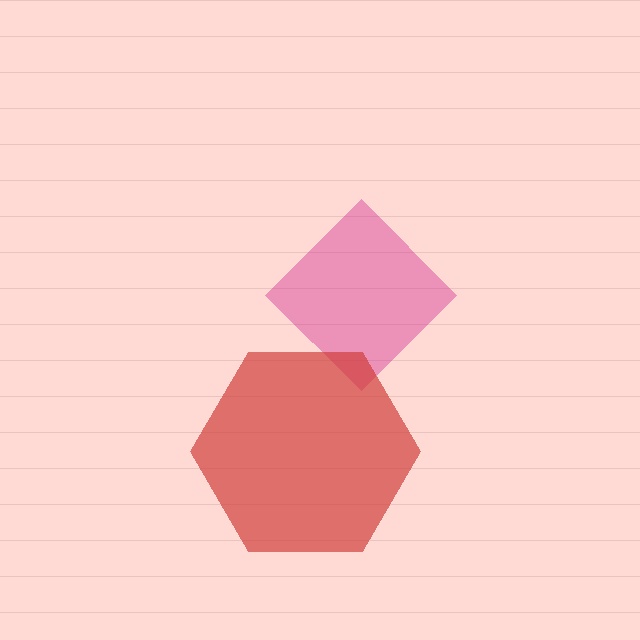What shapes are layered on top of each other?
The layered shapes are: a magenta diamond, a red hexagon.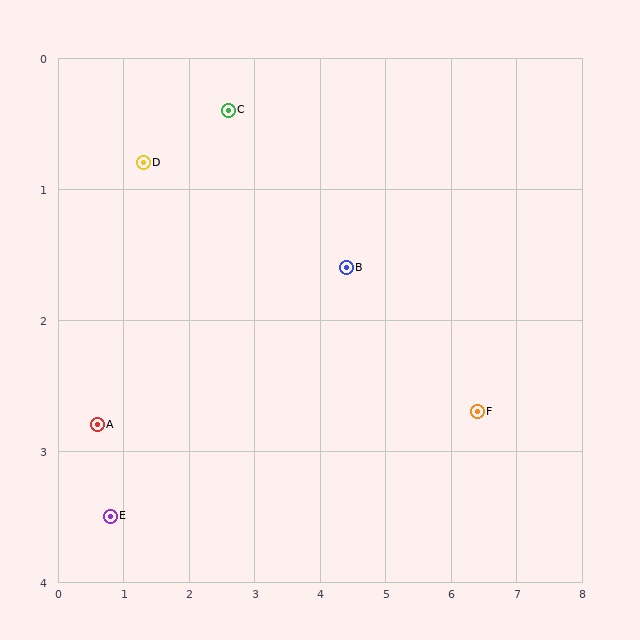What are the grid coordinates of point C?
Point C is at approximately (2.6, 0.4).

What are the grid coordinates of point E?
Point E is at approximately (0.8, 3.5).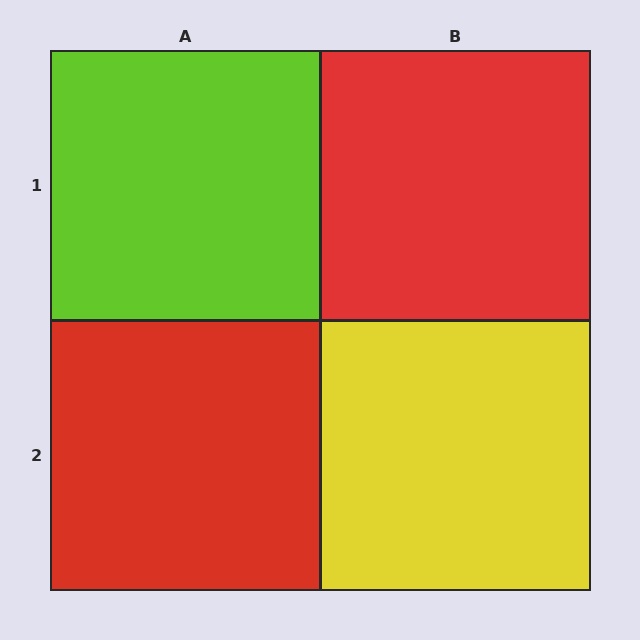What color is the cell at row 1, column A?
Lime.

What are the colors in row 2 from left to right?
Red, yellow.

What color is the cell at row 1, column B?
Red.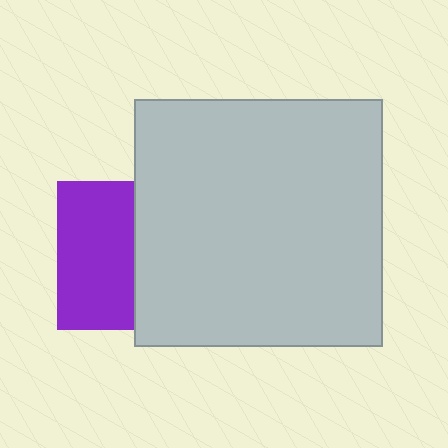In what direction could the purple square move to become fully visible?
The purple square could move left. That would shift it out from behind the light gray square entirely.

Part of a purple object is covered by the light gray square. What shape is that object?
It is a square.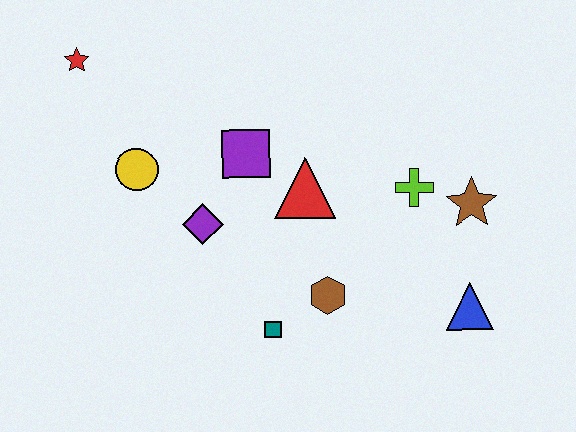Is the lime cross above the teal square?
Yes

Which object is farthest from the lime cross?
The red star is farthest from the lime cross.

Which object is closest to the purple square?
The red triangle is closest to the purple square.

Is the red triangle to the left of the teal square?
No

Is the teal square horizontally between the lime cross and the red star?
Yes